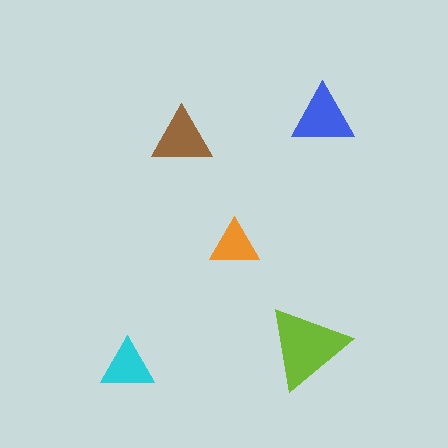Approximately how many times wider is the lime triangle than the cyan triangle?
About 1.5 times wider.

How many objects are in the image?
There are 5 objects in the image.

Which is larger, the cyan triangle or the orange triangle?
The cyan one.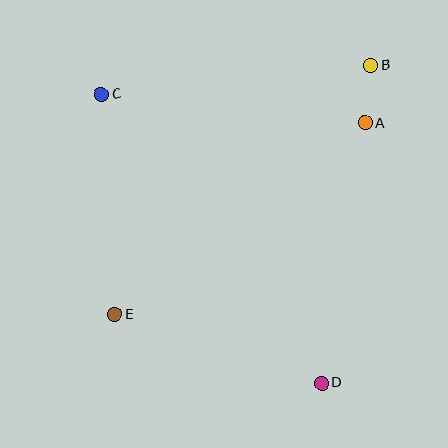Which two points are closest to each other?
Points A and B are closest to each other.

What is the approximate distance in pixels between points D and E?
The distance between D and E is approximately 218 pixels.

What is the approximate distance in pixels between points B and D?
The distance between B and D is approximately 321 pixels.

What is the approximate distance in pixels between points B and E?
The distance between B and E is approximately 357 pixels.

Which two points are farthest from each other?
Points C and D are farthest from each other.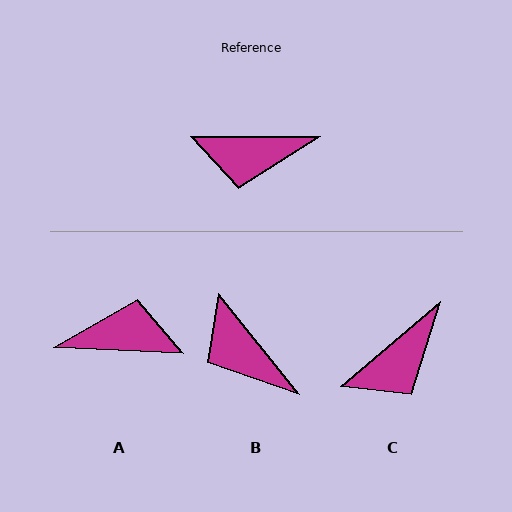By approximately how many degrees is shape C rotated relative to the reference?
Approximately 40 degrees counter-clockwise.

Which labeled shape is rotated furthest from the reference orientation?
A, about 177 degrees away.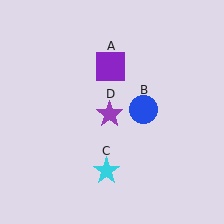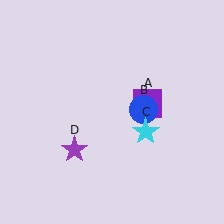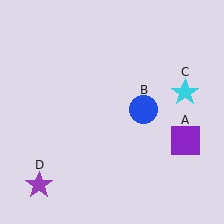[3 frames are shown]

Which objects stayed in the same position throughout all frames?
Blue circle (object B) remained stationary.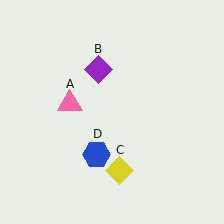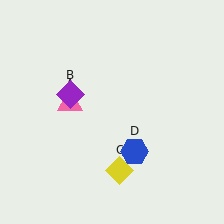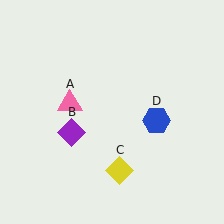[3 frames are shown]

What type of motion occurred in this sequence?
The purple diamond (object B), blue hexagon (object D) rotated counterclockwise around the center of the scene.